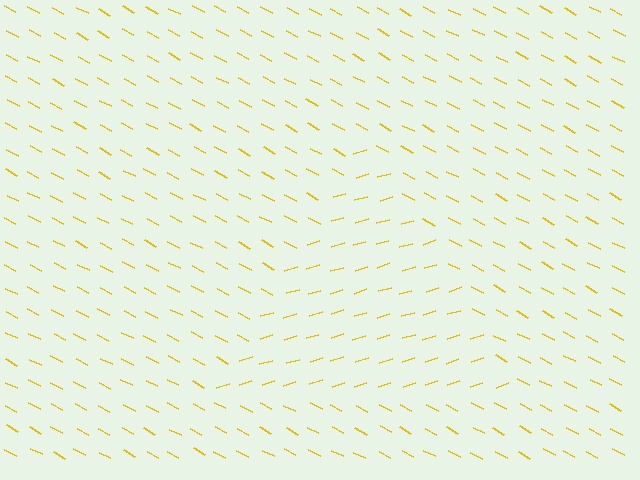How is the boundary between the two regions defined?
The boundary is defined purely by a change in line orientation (approximately 45 degrees difference). All lines are the same color and thickness.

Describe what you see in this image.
The image is filled with small yellow line segments. A triangle region in the image has lines oriented differently from the surrounding lines, creating a visible texture boundary.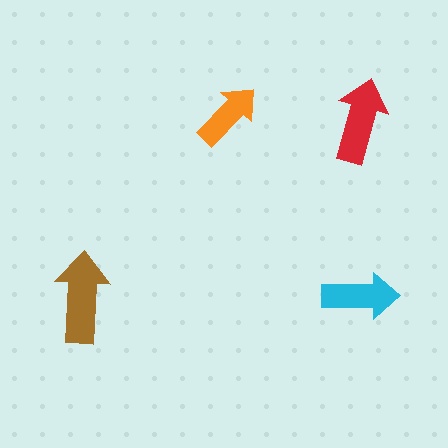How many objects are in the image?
There are 4 objects in the image.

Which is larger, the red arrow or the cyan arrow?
The red one.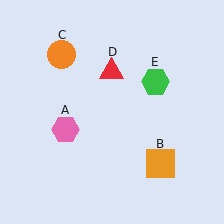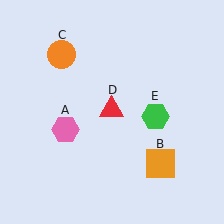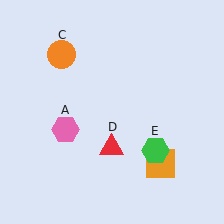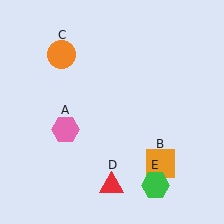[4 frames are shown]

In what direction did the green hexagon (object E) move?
The green hexagon (object E) moved down.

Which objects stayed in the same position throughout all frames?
Pink hexagon (object A) and orange square (object B) and orange circle (object C) remained stationary.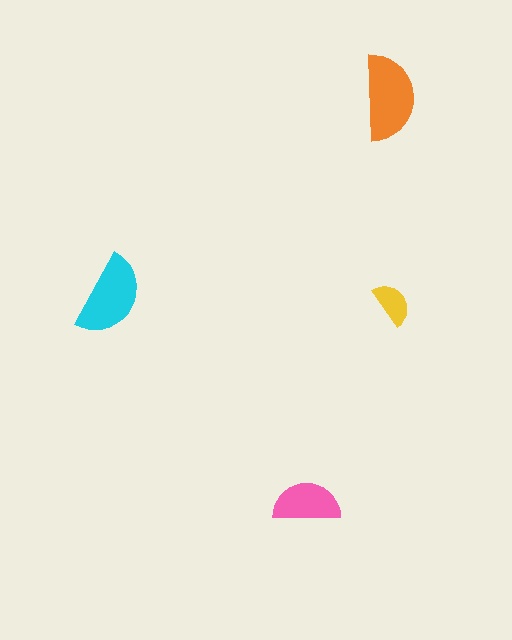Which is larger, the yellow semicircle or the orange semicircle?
The orange one.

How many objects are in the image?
There are 4 objects in the image.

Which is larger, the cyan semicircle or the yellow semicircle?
The cyan one.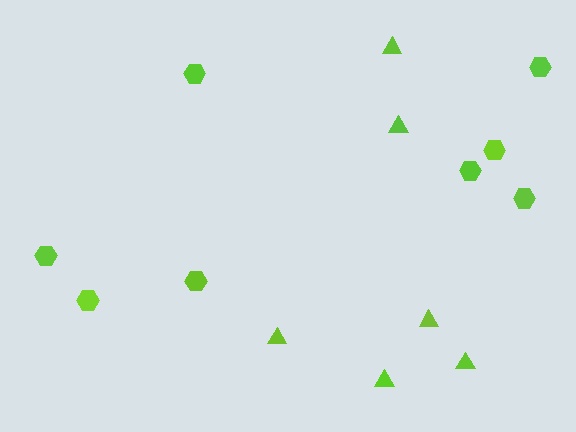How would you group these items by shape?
There are 2 groups: one group of hexagons (8) and one group of triangles (6).